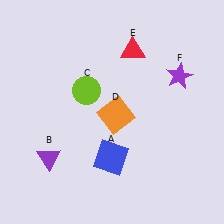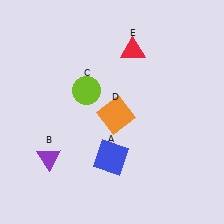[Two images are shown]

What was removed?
The purple star (F) was removed in Image 2.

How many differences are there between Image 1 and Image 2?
There is 1 difference between the two images.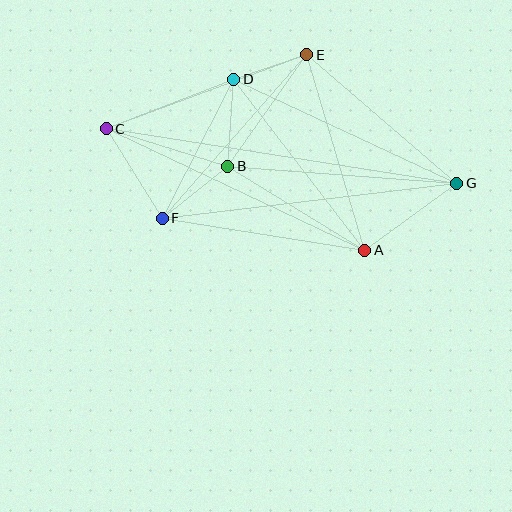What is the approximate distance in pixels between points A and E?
The distance between A and E is approximately 204 pixels.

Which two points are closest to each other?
Points D and E are closest to each other.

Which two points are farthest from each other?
Points C and G are farthest from each other.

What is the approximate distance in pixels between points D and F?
The distance between D and F is approximately 156 pixels.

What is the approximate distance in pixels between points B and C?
The distance between B and C is approximately 128 pixels.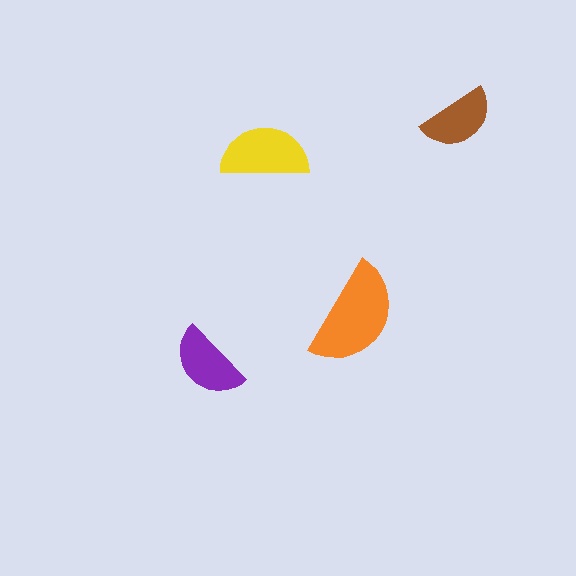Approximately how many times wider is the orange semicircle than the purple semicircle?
About 1.5 times wider.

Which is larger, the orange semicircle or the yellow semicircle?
The orange one.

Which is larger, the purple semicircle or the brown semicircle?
The purple one.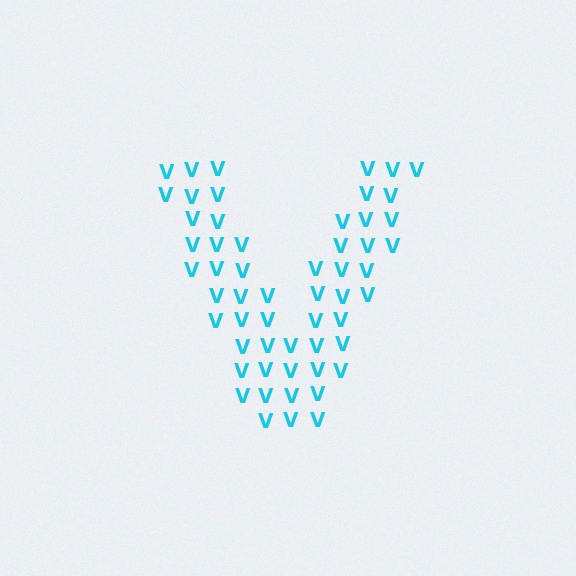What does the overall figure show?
The overall figure shows the letter V.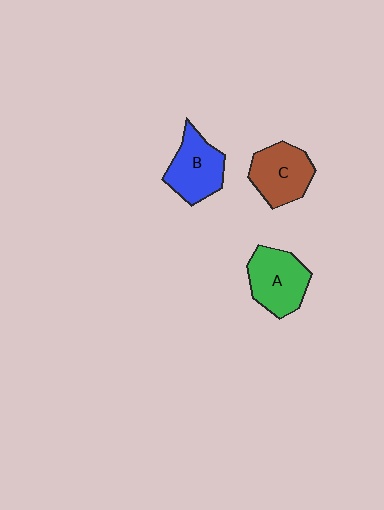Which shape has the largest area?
Shape A (green).